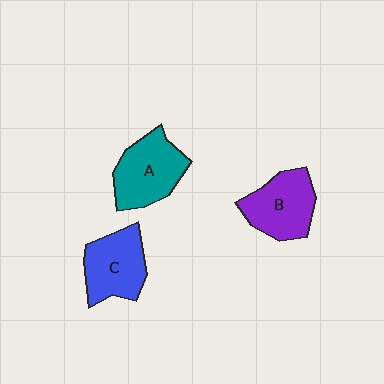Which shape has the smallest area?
Shape C (blue).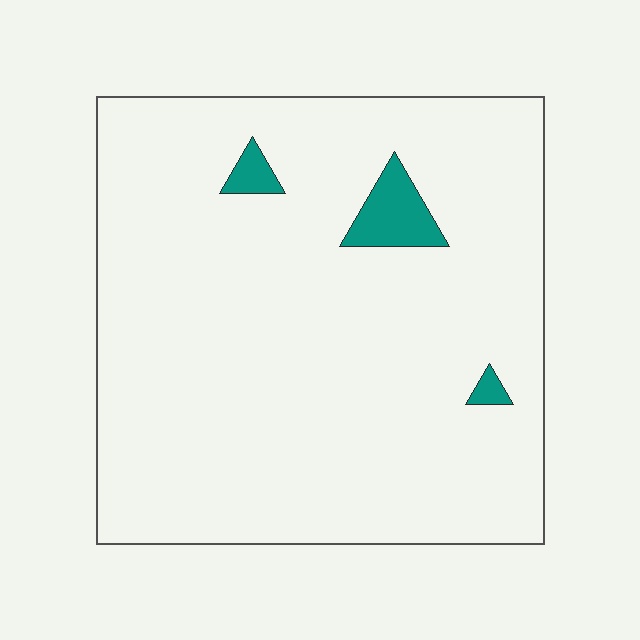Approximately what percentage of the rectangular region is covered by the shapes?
Approximately 5%.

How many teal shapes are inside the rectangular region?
3.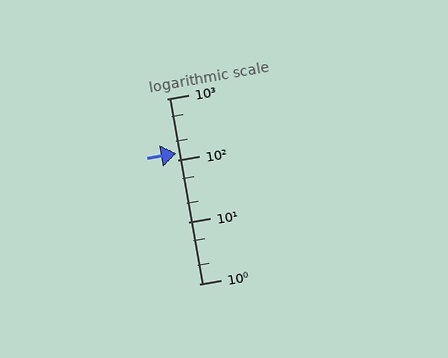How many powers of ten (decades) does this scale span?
The scale spans 3 decades, from 1 to 1000.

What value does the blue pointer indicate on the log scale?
The pointer indicates approximately 130.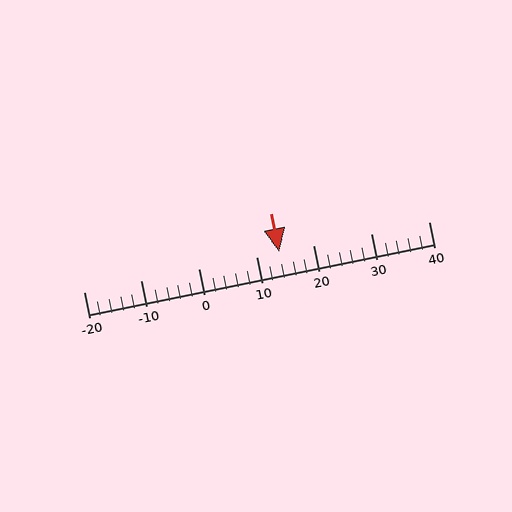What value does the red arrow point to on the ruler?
The red arrow points to approximately 14.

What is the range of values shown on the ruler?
The ruler shows values from -20 to 40.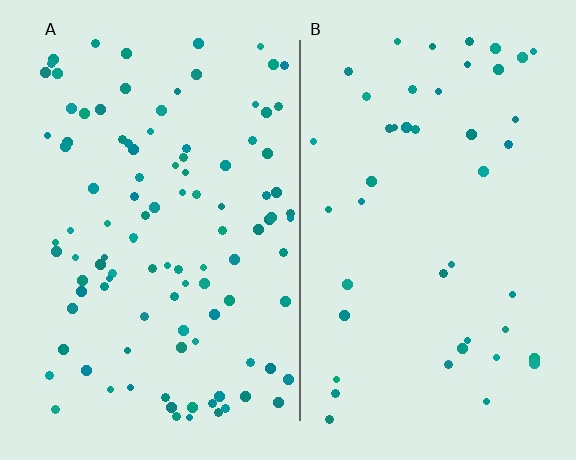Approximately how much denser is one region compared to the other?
Approximately 2.3× — region A over region B.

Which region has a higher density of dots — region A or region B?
A (the left).